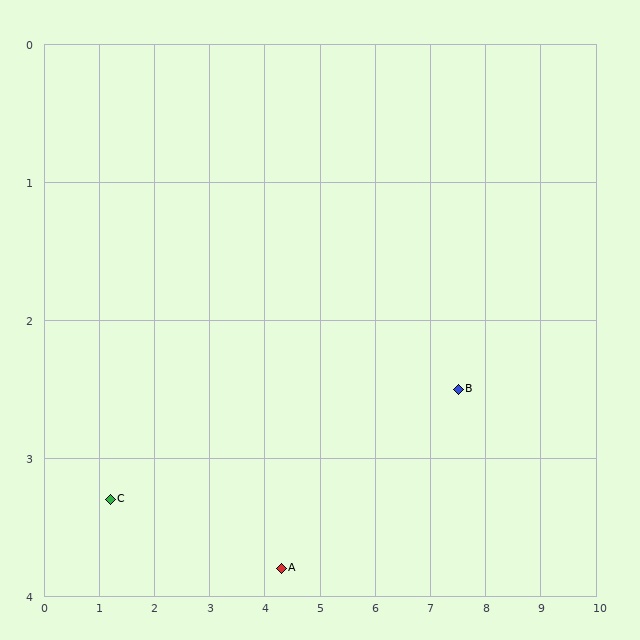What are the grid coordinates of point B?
Point B is at approximately (7.5, 2.5).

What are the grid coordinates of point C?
Point C is at approximately (1.2, 3.3).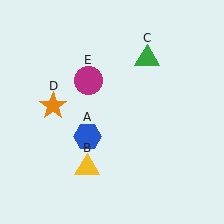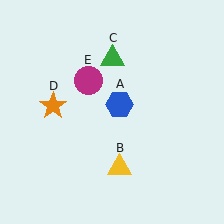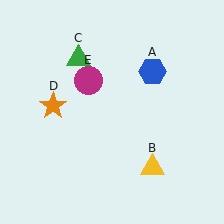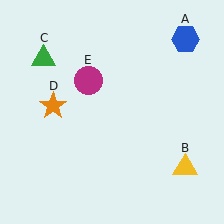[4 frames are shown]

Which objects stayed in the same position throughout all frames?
Orange star (object D) and magenta circle (object E) remained stationary.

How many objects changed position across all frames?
3 objects changed position: blue hexagon (object A), yellow triangle (object B), green triangle (object C).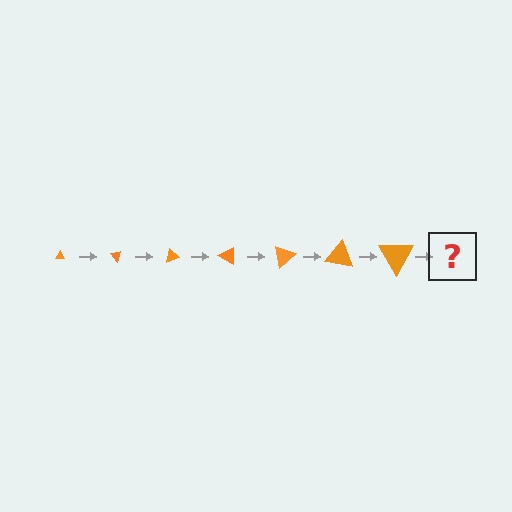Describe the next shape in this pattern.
It should be a triangle, larger than the previous one and rotated 350 degrees from the start.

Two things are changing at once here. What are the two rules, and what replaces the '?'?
The two rules are that the triangle grows larger each step and it rotates 50 degrees each step. The '?' should be a triangle, larger than the previous one and rotated 350 degrees from the start.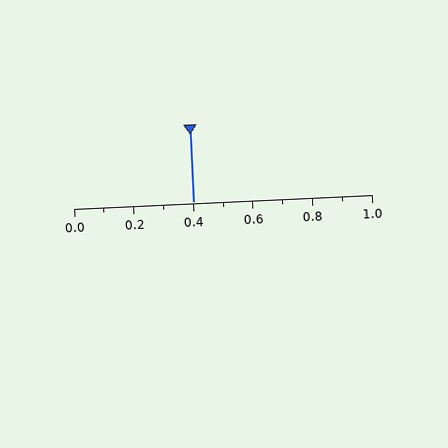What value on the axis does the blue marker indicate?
The marker indicates approximately 0.4.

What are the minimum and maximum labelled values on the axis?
The axis runs from 0.0 to 1.0.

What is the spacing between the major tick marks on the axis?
The major ticks are spaced 0.2 apart.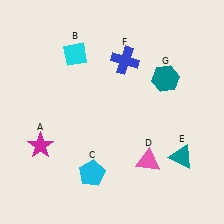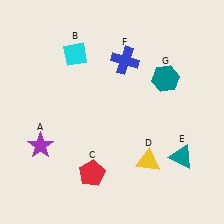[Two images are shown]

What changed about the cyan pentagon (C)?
In Image 1, C is cyan. In Image 2, it changed to red.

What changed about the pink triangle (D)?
In Image 1, D is pink. In Image 2, it changed to yellow.